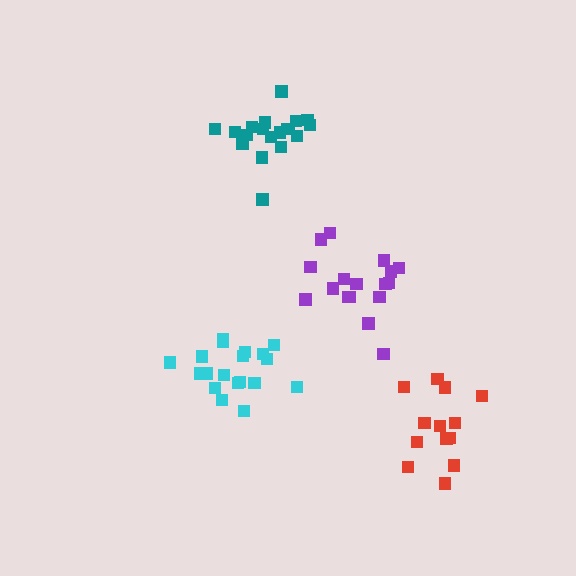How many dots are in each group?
Group 1: 13 dots, Group 2: 19 dots, Group 3: 17 dots, Group 4: 19 dots (68 total).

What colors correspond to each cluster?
The clusters are colored: red, teal, purple, cyan.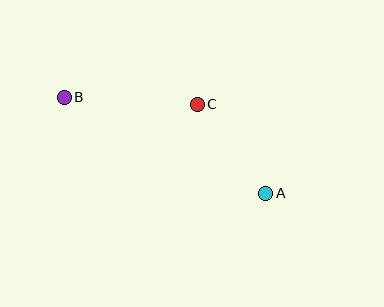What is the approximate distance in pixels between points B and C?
The distance between B and C is approximately 133 pixels.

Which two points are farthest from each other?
Points A and B are farthest from each other.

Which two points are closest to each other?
Points A and C are closest to each other.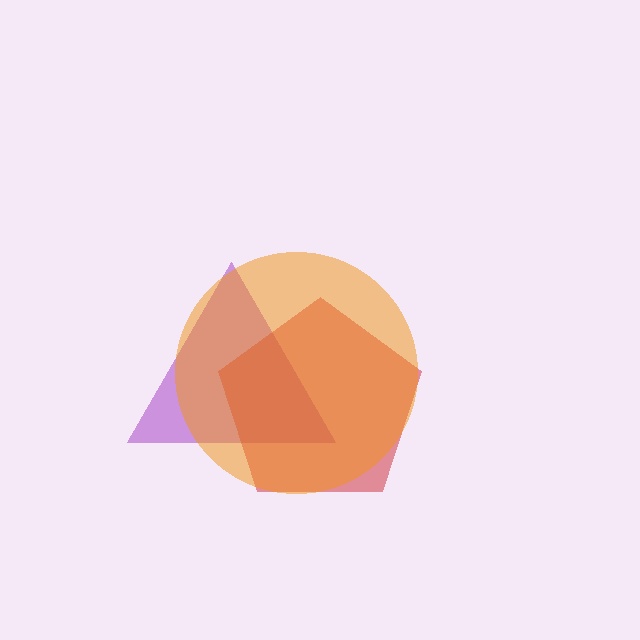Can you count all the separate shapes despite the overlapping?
Yes, there are 3 separate shapes.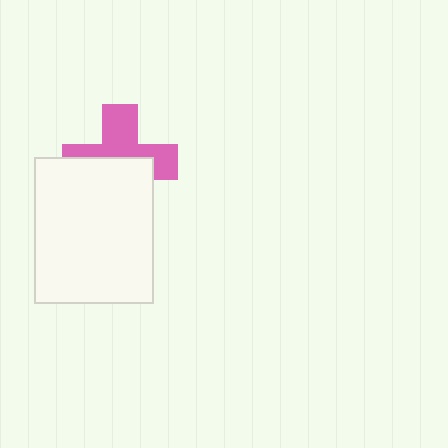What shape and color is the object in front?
The object in front is a white rectangle.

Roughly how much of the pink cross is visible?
About half of it is visible (roughly 51%).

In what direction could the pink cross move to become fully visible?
The pink cross could move up. That would shift it out from behind the white rectangle entirely.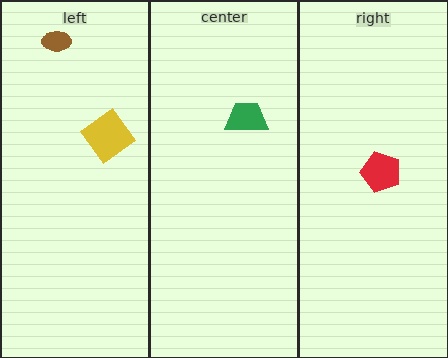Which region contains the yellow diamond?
The left region.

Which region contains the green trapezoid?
The center region.